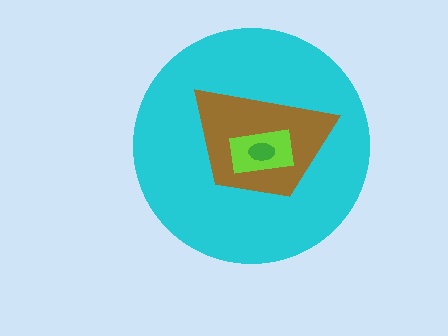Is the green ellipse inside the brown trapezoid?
Yes.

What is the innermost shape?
The green ellipse.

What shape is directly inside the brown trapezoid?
The lime rectangle.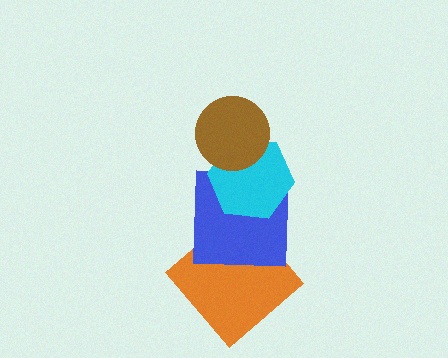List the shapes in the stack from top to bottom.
From top to bottom: the brown circle, the cyan hexagon, the blue square, the orange diamond.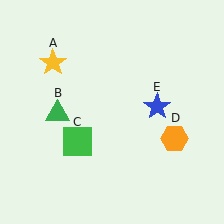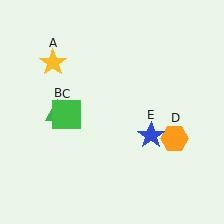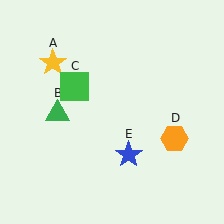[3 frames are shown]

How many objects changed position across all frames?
2 objects changed position: green square (object C), blue star (object E).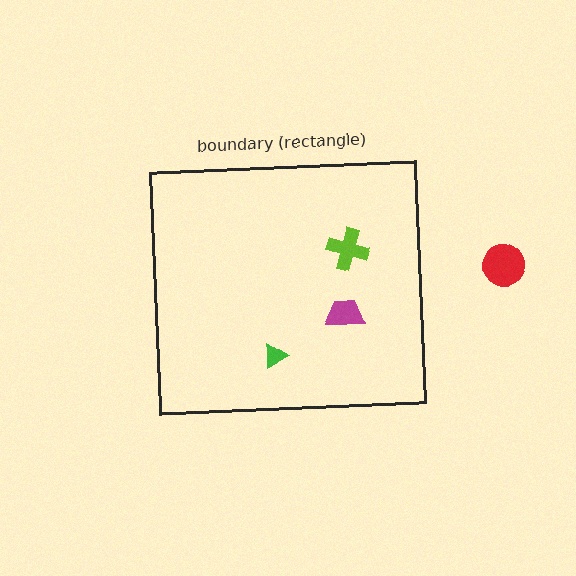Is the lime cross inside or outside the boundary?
Inside.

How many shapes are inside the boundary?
3 inside, 1 outside.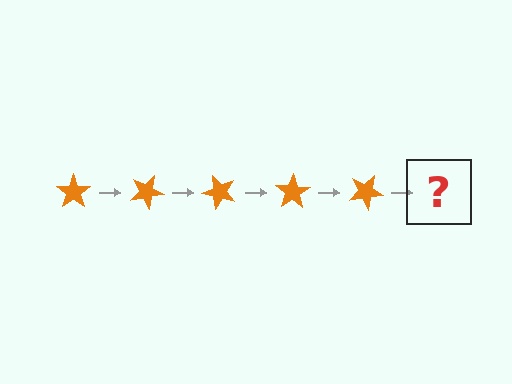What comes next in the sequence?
The next element should be an orange star rotated 125 degrees.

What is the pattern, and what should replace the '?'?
The pattern is that the star rotates 25 degrees each step. The '?' should be an orange star rotated 125 degrees.